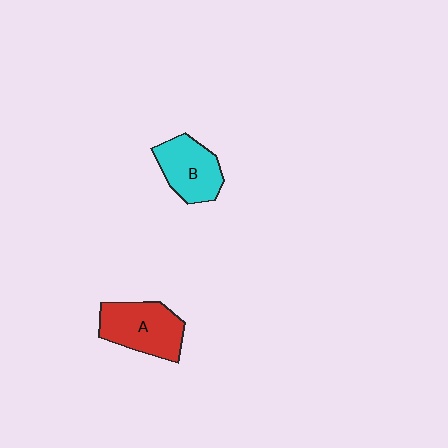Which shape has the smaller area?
Shape B (cyan).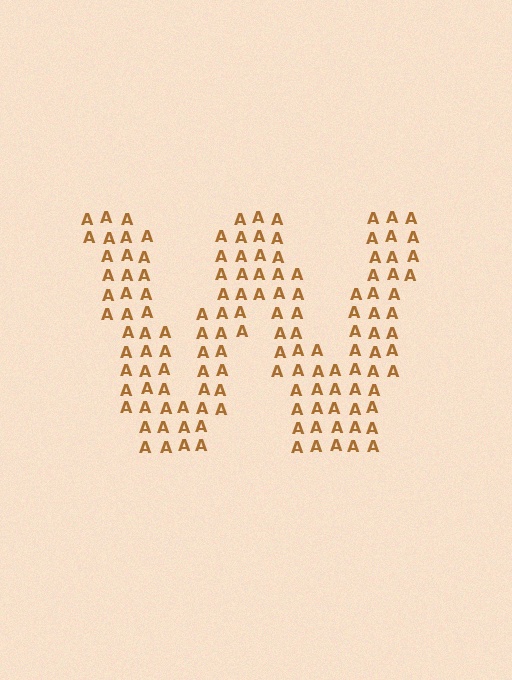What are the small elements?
The small elements are letter A's.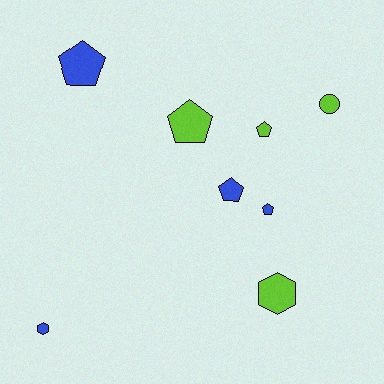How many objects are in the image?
There are 8 objects.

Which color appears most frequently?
Lime, with 4 objects.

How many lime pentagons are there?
There are 2 lime pentagons.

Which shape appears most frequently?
Pentagon, with 5 objects.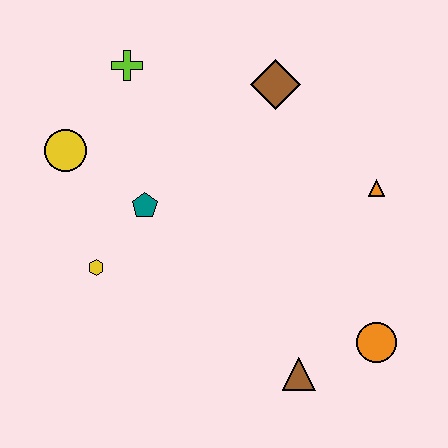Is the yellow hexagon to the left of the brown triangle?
Yes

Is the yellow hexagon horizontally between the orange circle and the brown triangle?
No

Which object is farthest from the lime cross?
The orange circle is farthest from the lime cross.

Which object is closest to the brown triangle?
The orange circle is closest to the brown triangle.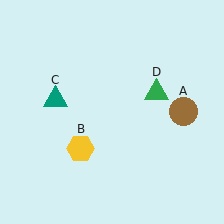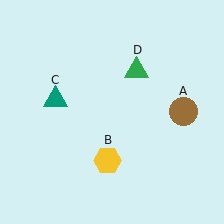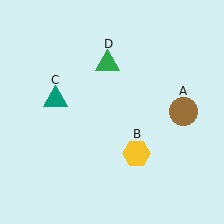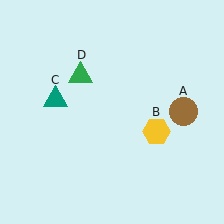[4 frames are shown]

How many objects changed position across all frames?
2 objects changed position: yellow hexagon (object B), green triangle (object D).